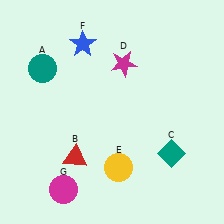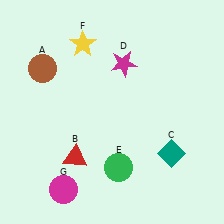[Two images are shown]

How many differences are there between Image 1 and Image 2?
There are 3 differences between the two images.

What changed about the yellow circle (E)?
In Image 1, E is yellow. In Image 2, it changed to green.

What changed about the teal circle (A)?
In Image 1, A is teal. In Image 2, it changed to brown.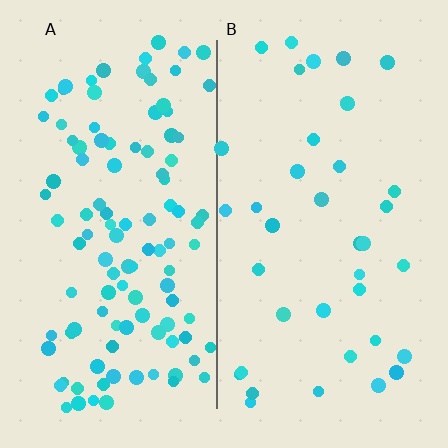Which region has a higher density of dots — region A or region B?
A (the left).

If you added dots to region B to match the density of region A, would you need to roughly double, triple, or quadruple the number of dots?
Approximately triple.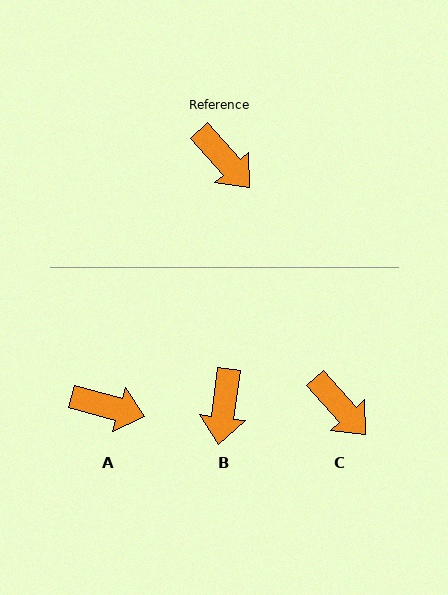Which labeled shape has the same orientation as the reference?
C.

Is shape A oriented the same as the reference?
No, it is off by about 33 degrees.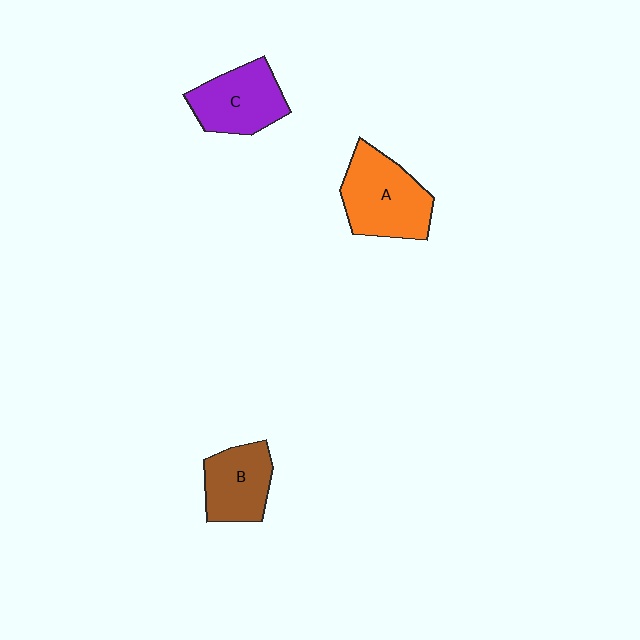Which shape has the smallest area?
Shape B (brown).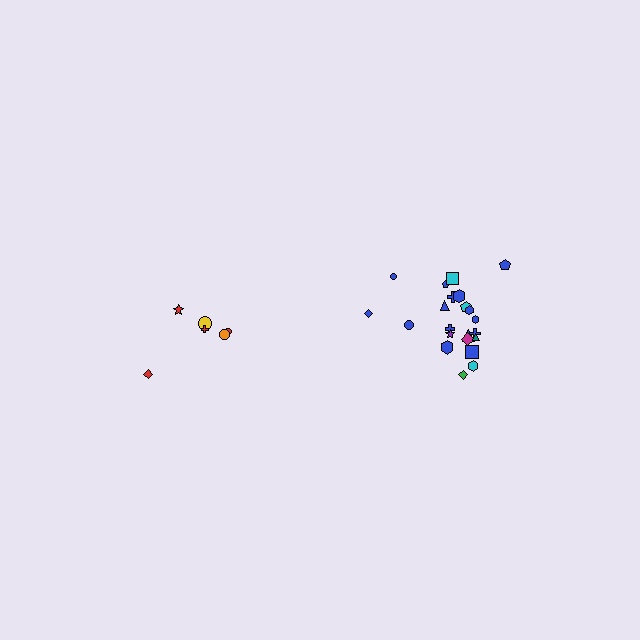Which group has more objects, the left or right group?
The right group.